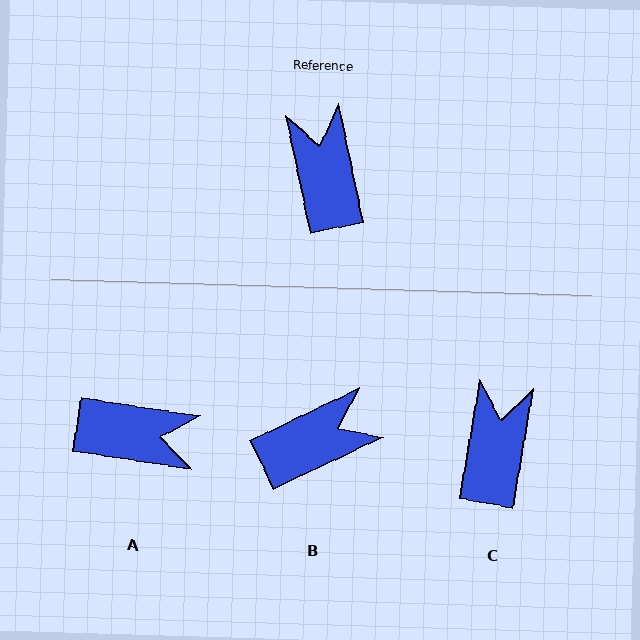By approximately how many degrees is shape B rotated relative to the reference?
Approximately 76 degrees clockwise.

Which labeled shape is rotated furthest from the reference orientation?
A, about 111 degrees away.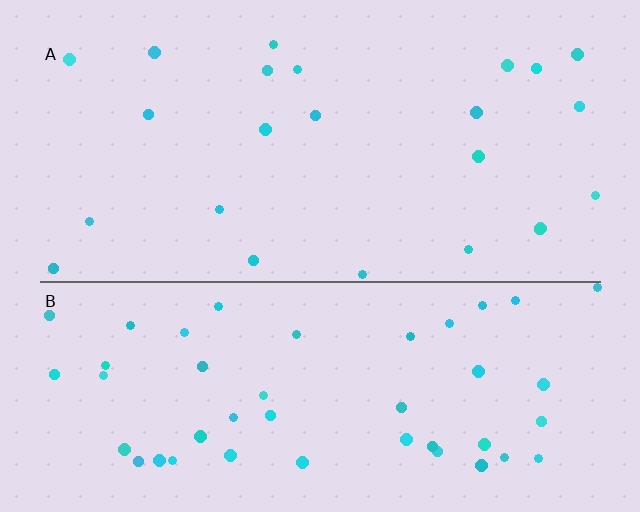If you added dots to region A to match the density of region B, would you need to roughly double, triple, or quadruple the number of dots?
Approximately double.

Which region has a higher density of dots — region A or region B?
B (the bottom).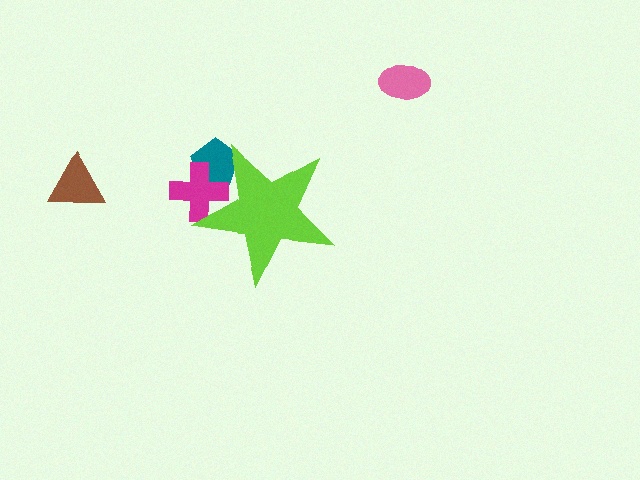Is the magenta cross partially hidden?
Yes, the magenta cross is partially hidden behind the lime star.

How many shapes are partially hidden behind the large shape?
2 shapes are partially hidden.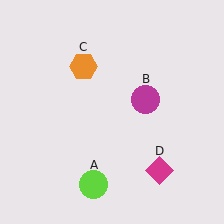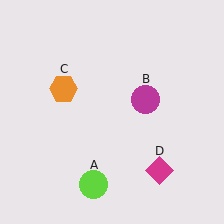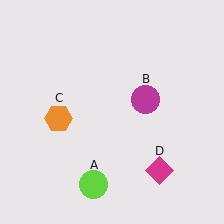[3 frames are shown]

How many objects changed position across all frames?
1 object changed position: orange hexagon (object C).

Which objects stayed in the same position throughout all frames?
Lime circle (object A) and magenta circle (object B) and magenta diamond (object D) remained stationary.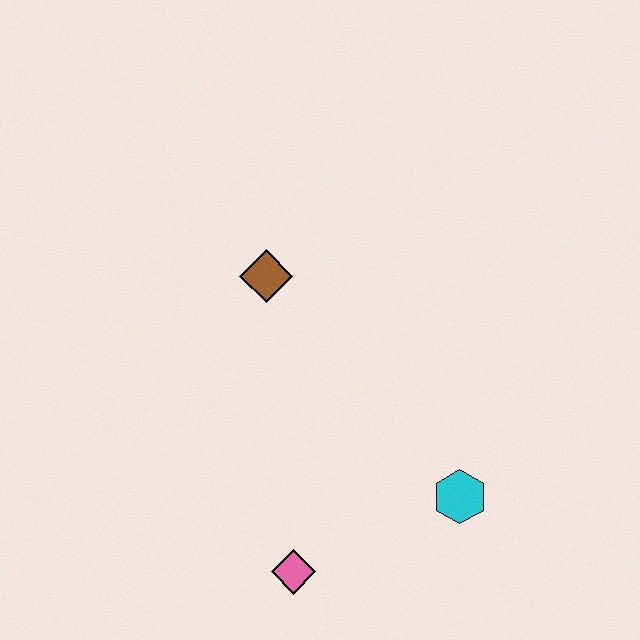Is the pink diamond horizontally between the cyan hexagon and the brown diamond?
Yes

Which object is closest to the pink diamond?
The cyan hexagon is closest to the pink diamond.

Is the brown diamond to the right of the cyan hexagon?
No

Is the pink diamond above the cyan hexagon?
No